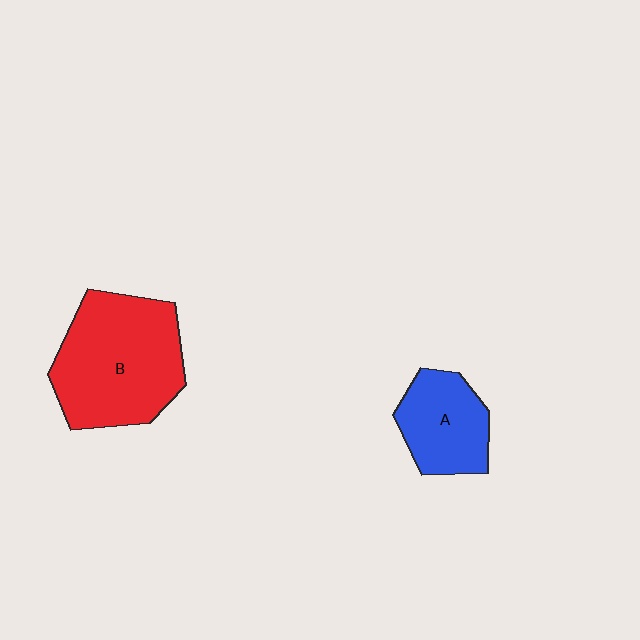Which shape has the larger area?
Shape B (red).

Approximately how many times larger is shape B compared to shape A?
Approximately 1.9 times.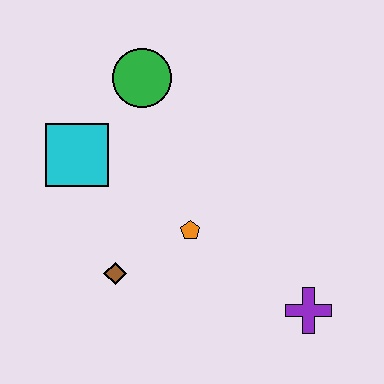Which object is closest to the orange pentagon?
The brown diamond is closest to the orange pentagon.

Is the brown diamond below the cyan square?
Yes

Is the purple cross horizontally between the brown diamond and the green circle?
No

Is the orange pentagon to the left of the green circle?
No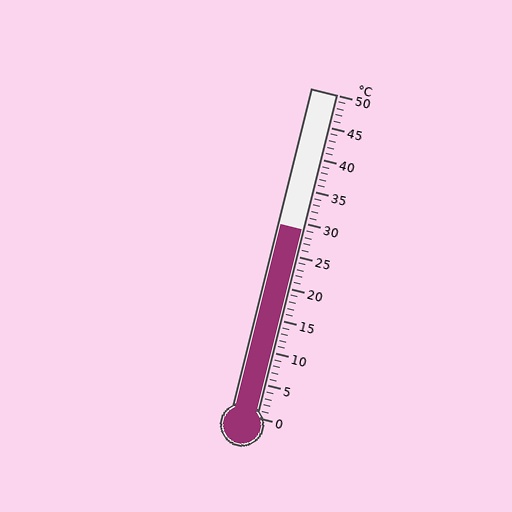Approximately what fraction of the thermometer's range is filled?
The thermometer is filled to approximately 60% of its range.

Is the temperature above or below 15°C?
The temperature is above 15°C.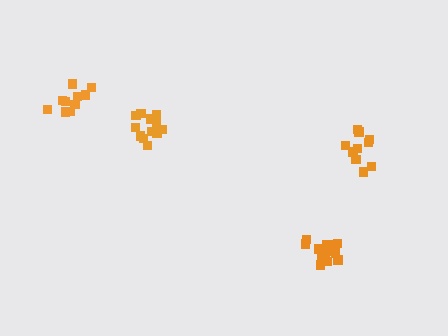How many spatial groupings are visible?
There are 4 spatial groupings.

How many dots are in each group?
Group 1: 10 dots, Group 2: 12 dots, Group 3: 15 dots, Group 4: 10 dots (47 total).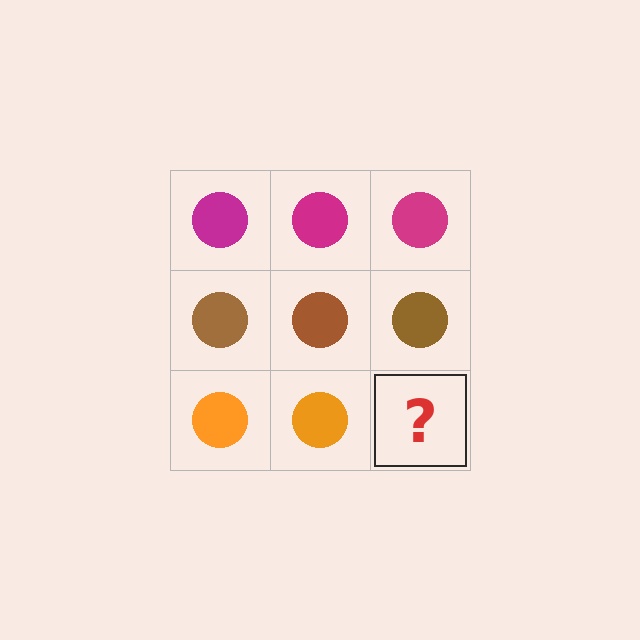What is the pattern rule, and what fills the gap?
The rule is that each row has a consistent color. The gap should be filled with an orange circle.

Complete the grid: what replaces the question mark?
The question mark should be replaced with an orange circle.